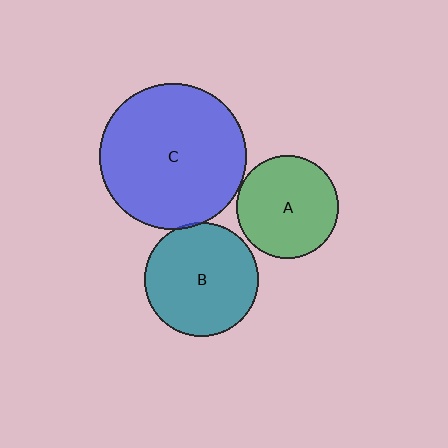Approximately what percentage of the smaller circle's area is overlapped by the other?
Approximately 5%.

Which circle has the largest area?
Circle C (blue).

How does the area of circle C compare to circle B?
Approximately 1.7 times.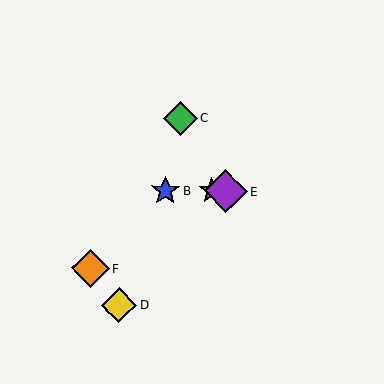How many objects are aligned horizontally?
3 objects (A, B, E) are aligned horizontally.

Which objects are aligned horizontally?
Objects A, B, E are aligned horizontally.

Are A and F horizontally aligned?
No, A is at y≈191 and F is at y≈269.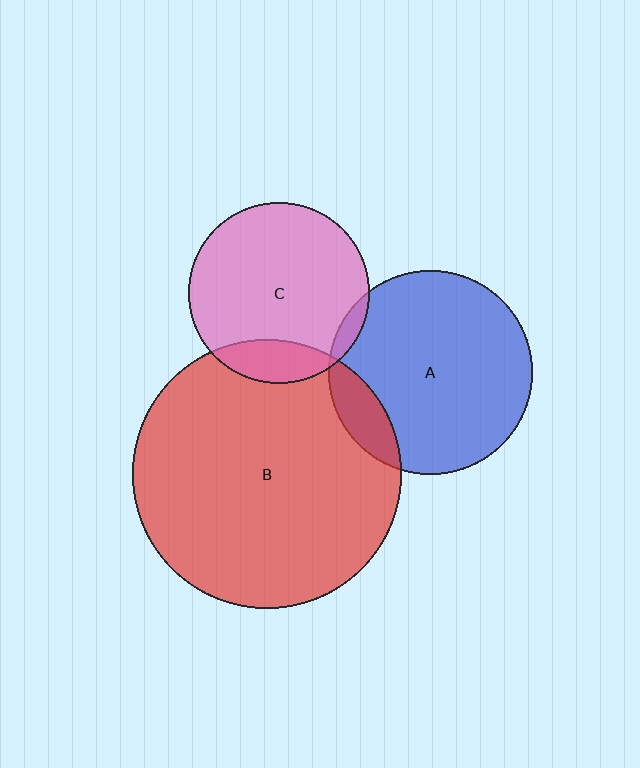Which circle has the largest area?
Circle B (red).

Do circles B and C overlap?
Yes.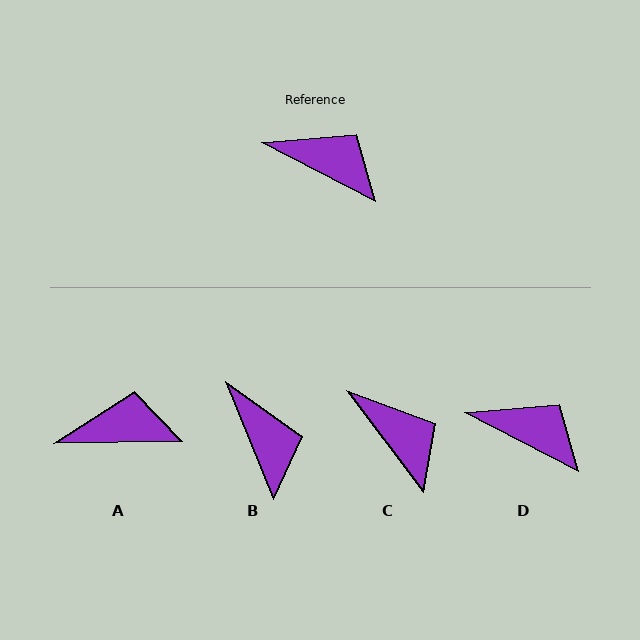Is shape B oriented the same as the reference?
No, it is off by about 41 degrees.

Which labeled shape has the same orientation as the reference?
D.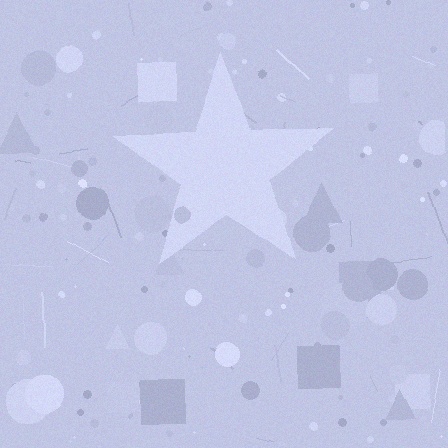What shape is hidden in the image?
A star is hidden in the image.